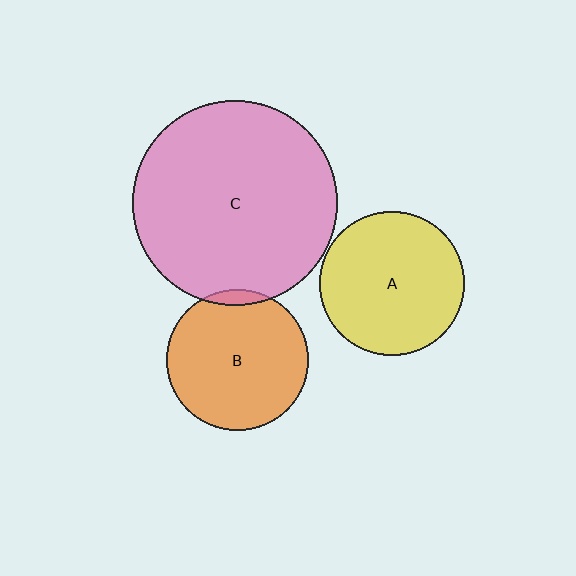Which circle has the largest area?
Circle C (pink).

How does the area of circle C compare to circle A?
Approximately 2.0 times.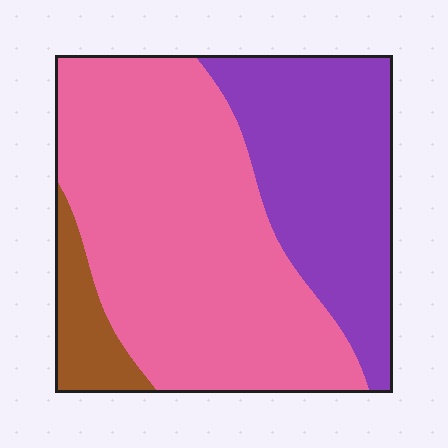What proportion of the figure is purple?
Purple covers roughly 35% of the figure.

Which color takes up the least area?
Brown, at roughly 10%.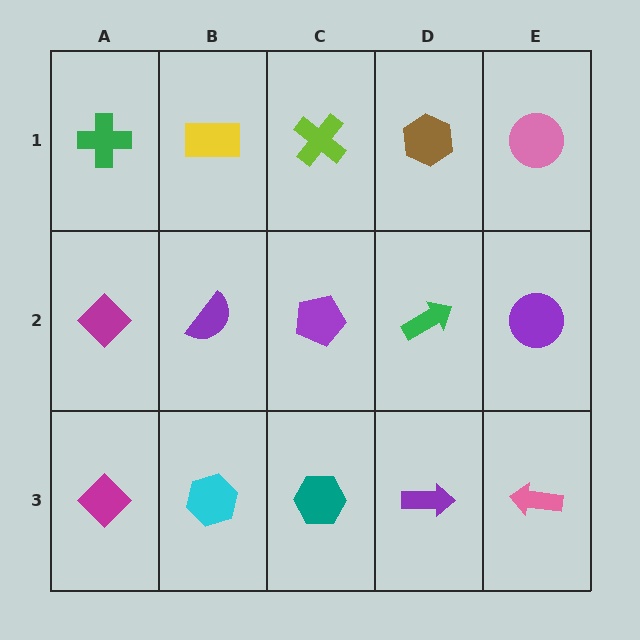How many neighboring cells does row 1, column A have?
2.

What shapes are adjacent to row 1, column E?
A purple circle (row 2, column E), a brown hexagon (row 1, column D).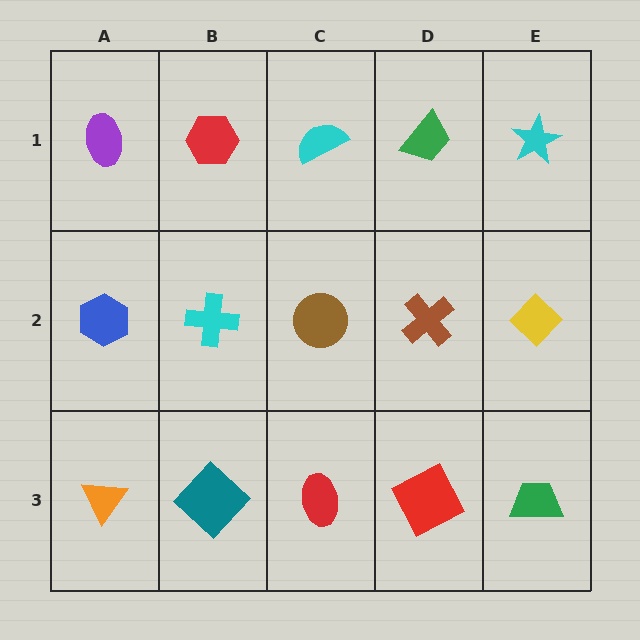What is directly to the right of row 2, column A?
A cyan cross.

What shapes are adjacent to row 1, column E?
A yellow diamond (row 2, column E), a green trapezoid (row 1, column D).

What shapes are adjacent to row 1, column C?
A brown circle (row 2, column C), a red hexagon (row 1, column B), a green trapezoid (row 1, column D).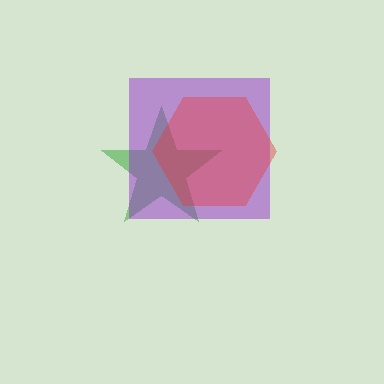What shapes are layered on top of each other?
The layered shapes are: a green star, a purple square, a red hexagon.